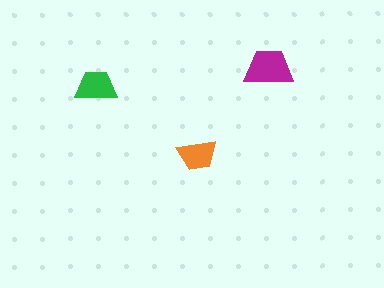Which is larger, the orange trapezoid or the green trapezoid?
The green one.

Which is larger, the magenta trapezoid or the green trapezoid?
The magenta one.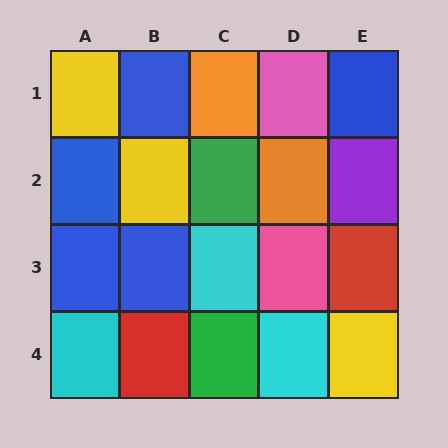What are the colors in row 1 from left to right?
Yellow, blue, orange, pink, blue.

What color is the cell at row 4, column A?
Cyan.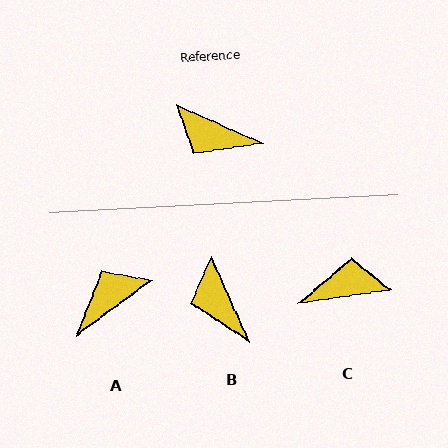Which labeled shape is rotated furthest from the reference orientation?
C, about 148 degrees away.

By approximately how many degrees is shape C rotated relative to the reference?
Approximately 148 degrees clockwise.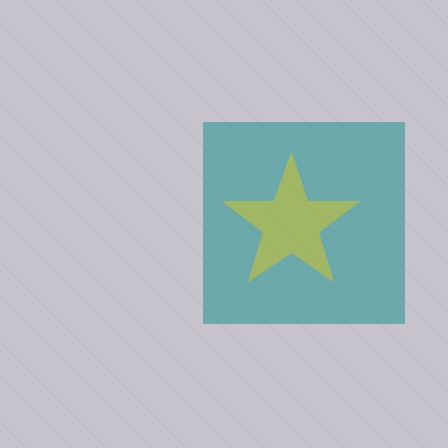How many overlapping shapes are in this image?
There are 2 overlapping shapes in the image.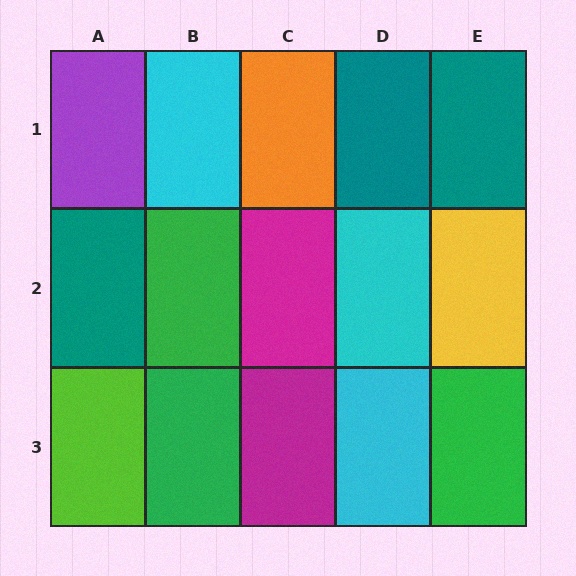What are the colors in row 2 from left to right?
Teal, green, magenta, cyan, yellow.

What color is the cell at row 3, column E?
Green.